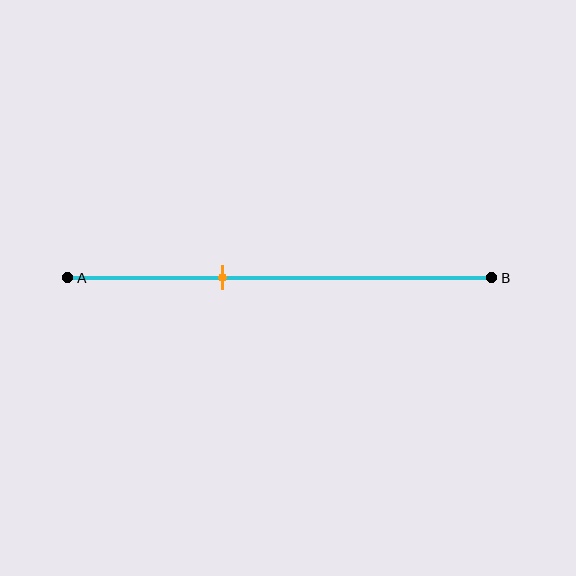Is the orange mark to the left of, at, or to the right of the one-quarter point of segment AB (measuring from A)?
The orange mark is to the right of the one-quarter point of segment AB.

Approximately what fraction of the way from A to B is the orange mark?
The orange mark is approximately 35% of the way from A to B.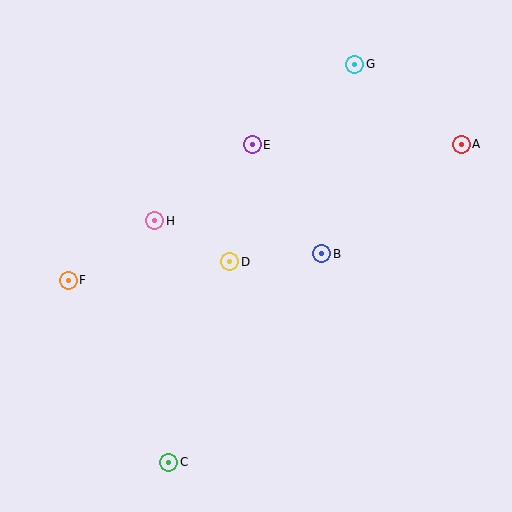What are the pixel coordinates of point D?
Point D is at (230, 262).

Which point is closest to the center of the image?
Point D at (230, 262) is closest to the center.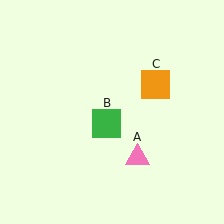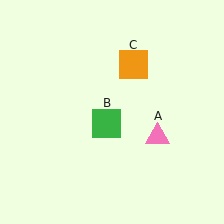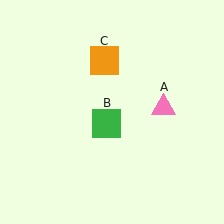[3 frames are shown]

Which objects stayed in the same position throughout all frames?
Green square (object B) remained stationary.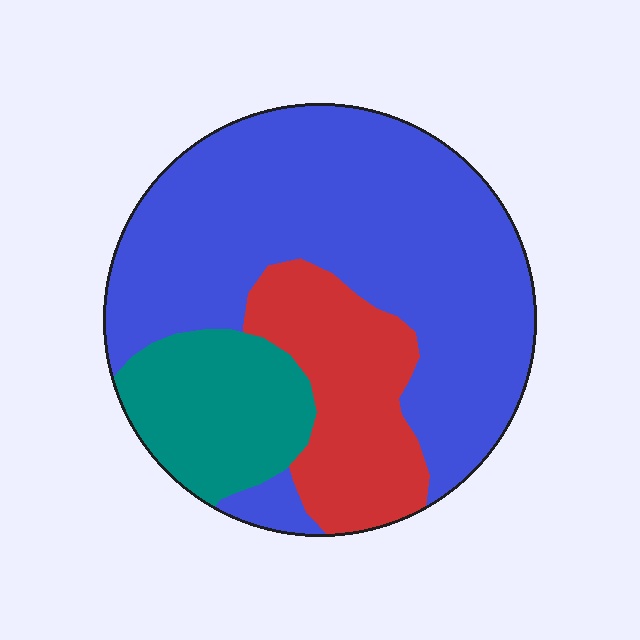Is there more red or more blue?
Blue.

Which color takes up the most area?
Blue, at roughly 60%.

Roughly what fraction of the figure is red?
Red takes up about one fifth (1/5) of the figure.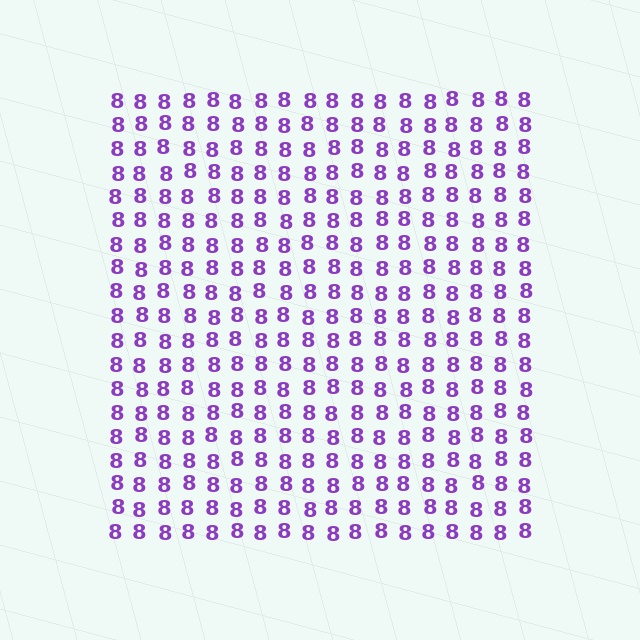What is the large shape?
The large shape is a square.